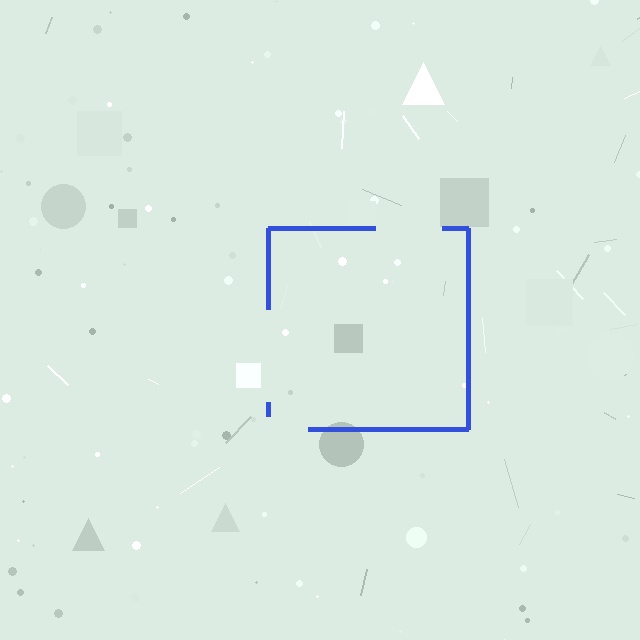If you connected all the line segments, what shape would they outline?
They would outline a square.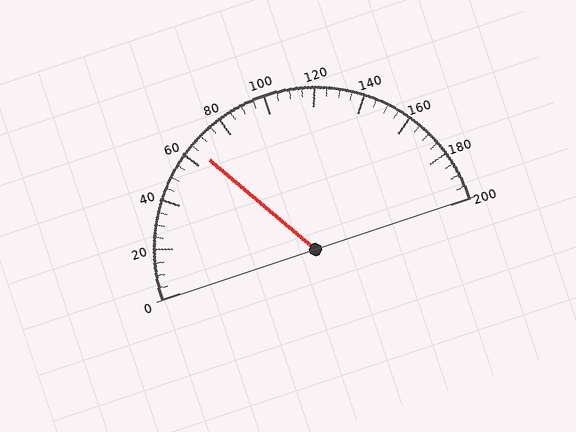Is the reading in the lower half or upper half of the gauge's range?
The reading is in the lower half of the range (0 to 200).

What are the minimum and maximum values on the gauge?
The gauge ranges from 0 to 200.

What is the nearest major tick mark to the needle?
The nearest major tick mark is 60.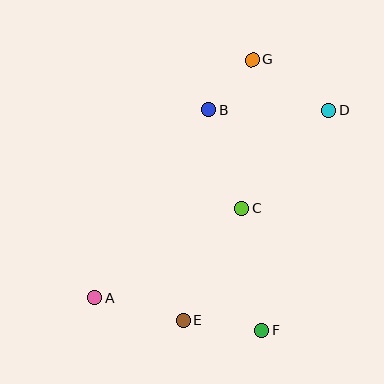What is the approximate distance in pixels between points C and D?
The distance between C and D is approximately 131 pixels.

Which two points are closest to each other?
Points B and G are closest to each other.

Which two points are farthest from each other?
Points A and D are farthest from each other.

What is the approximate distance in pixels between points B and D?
The distance between B and D is approximately 120 pixels.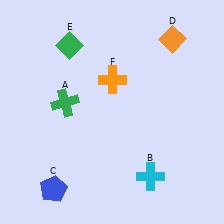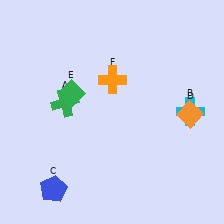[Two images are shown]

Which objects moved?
The objects that moved are: the cyan cross (B), the orange diamond (D), the green diamond (E).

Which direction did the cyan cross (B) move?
The cyan cross (B) moved up.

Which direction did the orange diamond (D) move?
The orange diamond (D) moved down.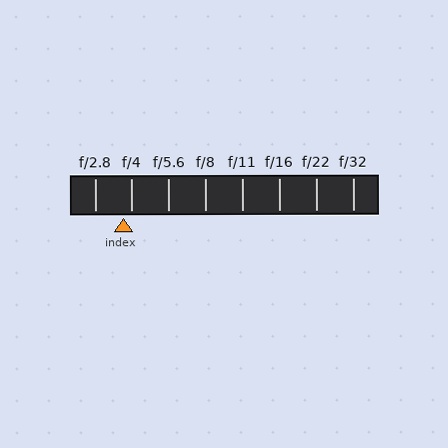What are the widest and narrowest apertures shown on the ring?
The widest aperture shown is f/2.8 and the narrowest is f/32.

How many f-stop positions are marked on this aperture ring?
There are 8 f-stop positions marked.